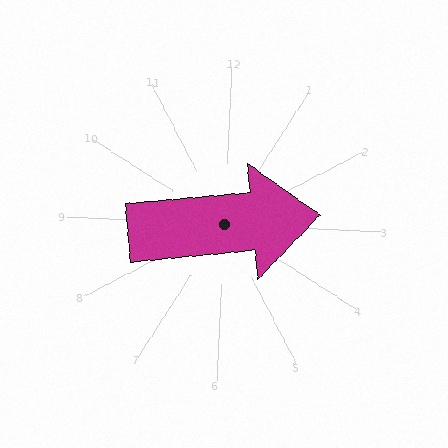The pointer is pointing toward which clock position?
Roughly 3 o'clock.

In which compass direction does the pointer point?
East.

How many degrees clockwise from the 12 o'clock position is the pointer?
Approximately 82 degrees.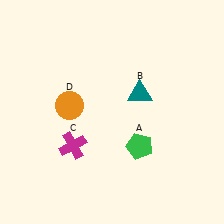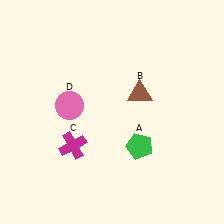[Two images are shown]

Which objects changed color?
B changed from teal to brown. D changed from orange to pink.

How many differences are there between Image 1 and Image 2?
There are 2 differences between the two images.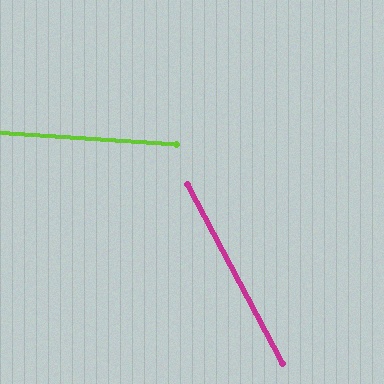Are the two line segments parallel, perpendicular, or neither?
Neither parallel nor perpendicular — they differ by about 58°.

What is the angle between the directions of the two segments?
Approximately 58 degrees.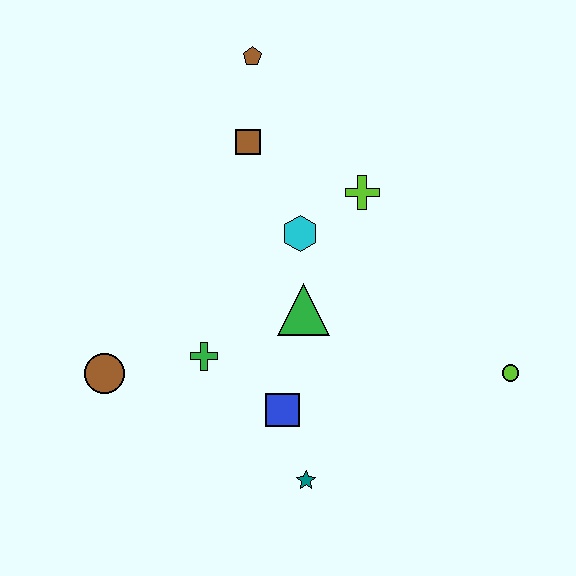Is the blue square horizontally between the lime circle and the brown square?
Yes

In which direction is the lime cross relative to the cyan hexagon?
The lime cross is to the right of the cyan hexagon.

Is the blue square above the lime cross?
No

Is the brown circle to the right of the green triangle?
No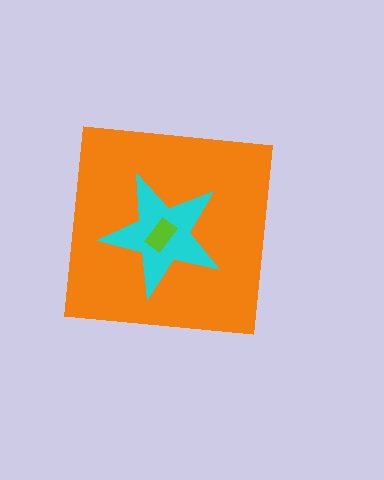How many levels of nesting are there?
3.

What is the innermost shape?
The lime rectangle.